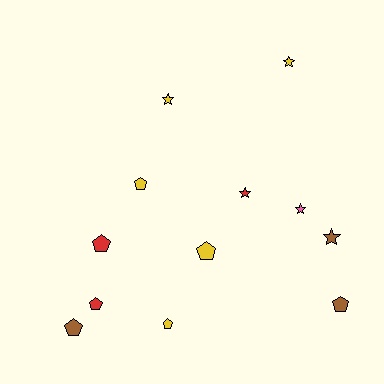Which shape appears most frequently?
Pentagon, with 7 objects.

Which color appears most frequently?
Yellow, with 5 objects.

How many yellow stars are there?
There are 2 yellow stars.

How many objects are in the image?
There are 12 objects.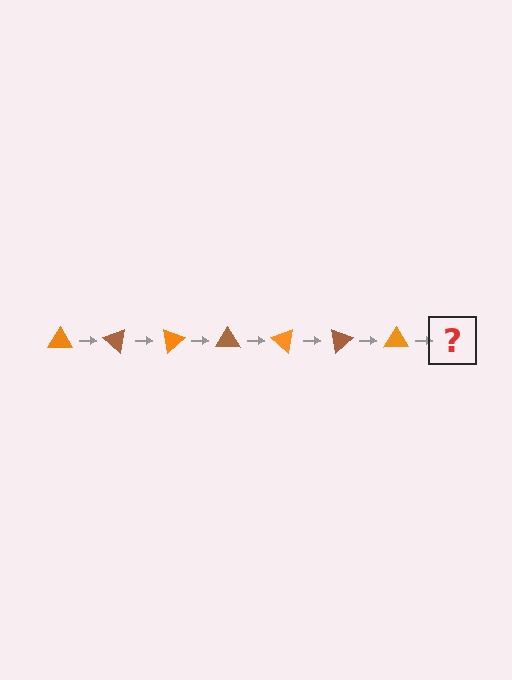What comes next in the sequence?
The next element should be a brown triangle, rotated 280 degrees from the start.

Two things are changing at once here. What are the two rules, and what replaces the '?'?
The two rules are that it rotates 40 degrees each step and the color cycles through orange and brown. The '?' should be a brown triangle, rotated 280 degrees from the start.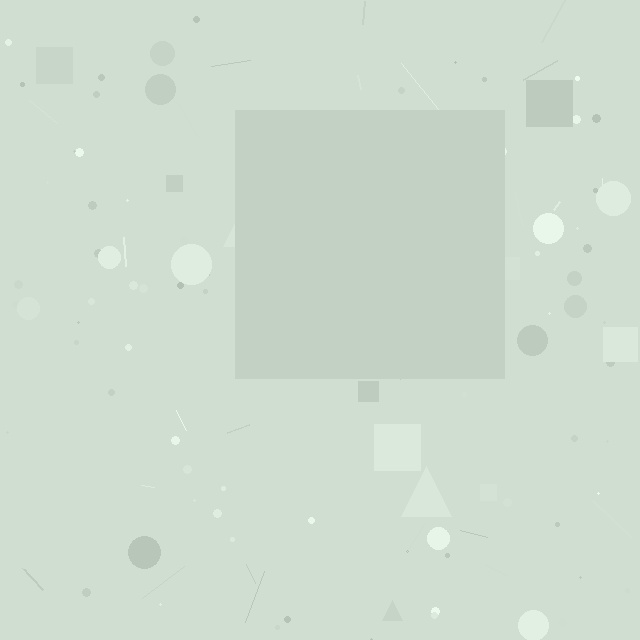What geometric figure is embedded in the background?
A square is embedded in the background.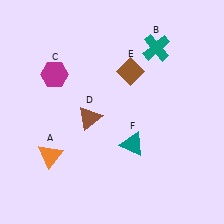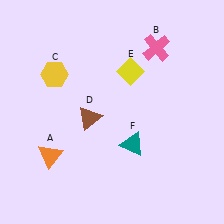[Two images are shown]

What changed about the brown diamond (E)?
In Image 1, E is brown. In Image 2, it changed to yellow.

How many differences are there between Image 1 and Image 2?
There are 3 differences between the two images.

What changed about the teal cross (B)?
In Image 1, B is teal. In Image 2, it changed to pink.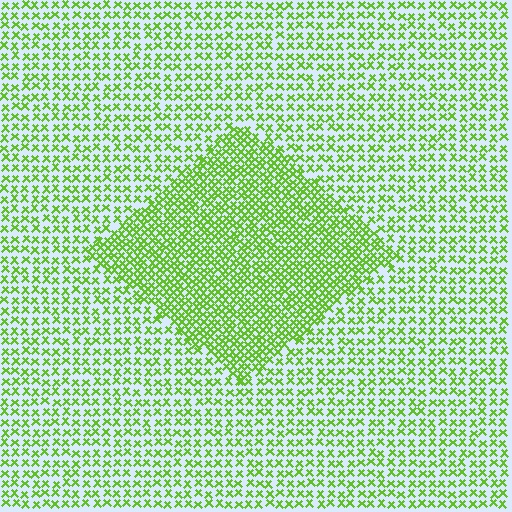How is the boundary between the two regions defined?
The boundary is defined by a change in element density (approximately 1.9x ratio). All elements are the same color, size, and shape.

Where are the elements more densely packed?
The elements are more densely packed inside the diamond boundary.